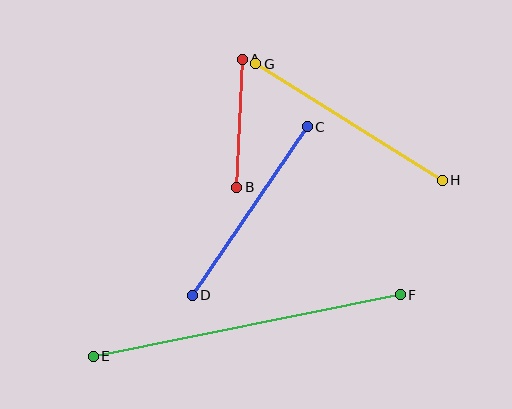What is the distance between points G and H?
The distance is approximately 220 pixels.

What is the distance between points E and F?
The distance is approximately 313 pixels.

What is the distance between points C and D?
The distance is approximately 204 pixels.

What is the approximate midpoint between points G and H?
The midpoint is at approximately (349, 122) pixels.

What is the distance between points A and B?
The distance is approximately 128 pixels.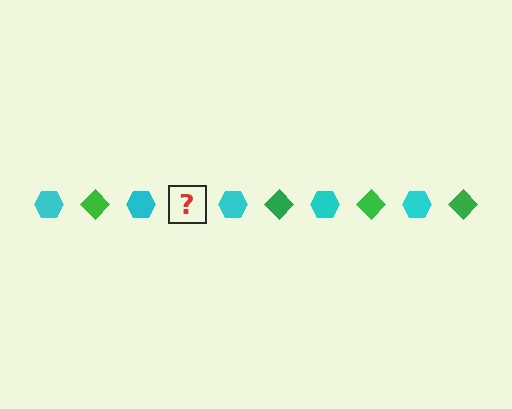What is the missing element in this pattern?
The missing element is a green diamond.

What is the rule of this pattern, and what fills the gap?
The rule is that the pattern alternates between cyan hexagon and green diamond. The gap should be filled with a green diamond.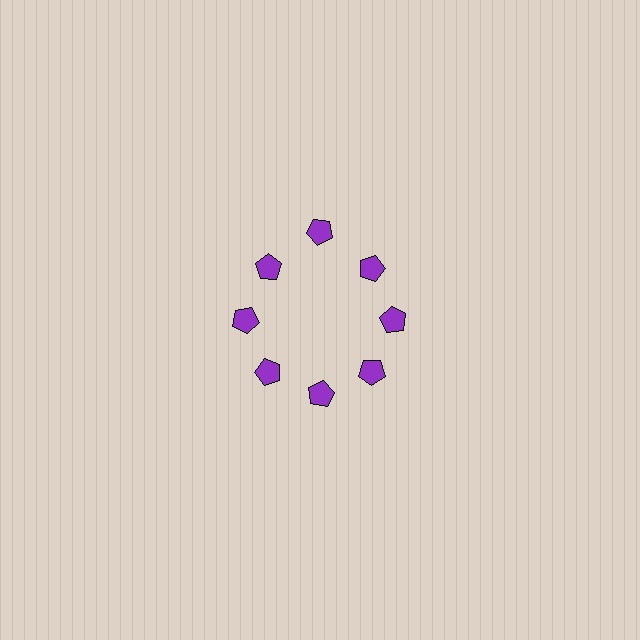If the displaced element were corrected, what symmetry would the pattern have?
It would have 8-fold rotational symmetry — the pattern would map onto itself every 45 degrees.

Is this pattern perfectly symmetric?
No. The 8 purple pentagons are arranged in a ring, but one element near the 12 o'clock position is pushed outward from the center, breaking the 8-fold rotational symmetry.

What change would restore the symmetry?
The symmetry would be restored by moving it inward, back onto the ring so that all 8 pentagons sit at equal angles and equal distance from the center.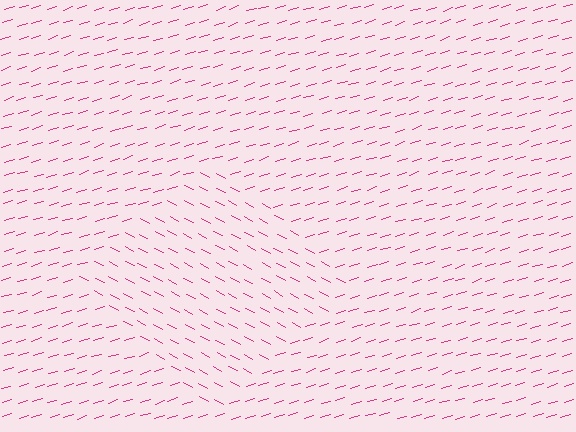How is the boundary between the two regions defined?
The boundary is defined purely by a change in line orientation (approximately 45 degrees difference). All lines are the same color and thickness.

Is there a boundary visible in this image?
Yes, there is a texture boundary formed by a change in line orientation.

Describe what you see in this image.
The image is filled with small magenta line segments. A diamond region in the image has lines oriented differently from the surrounding lines, creating a visible texture boundary.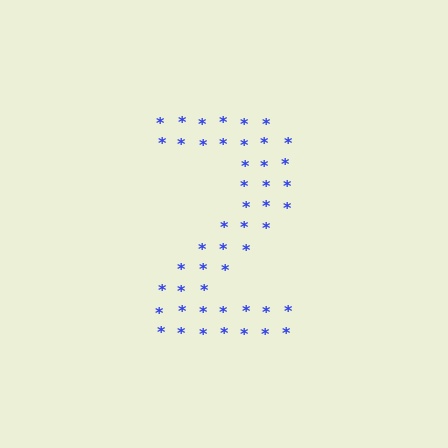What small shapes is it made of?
It is made of small asterisks.